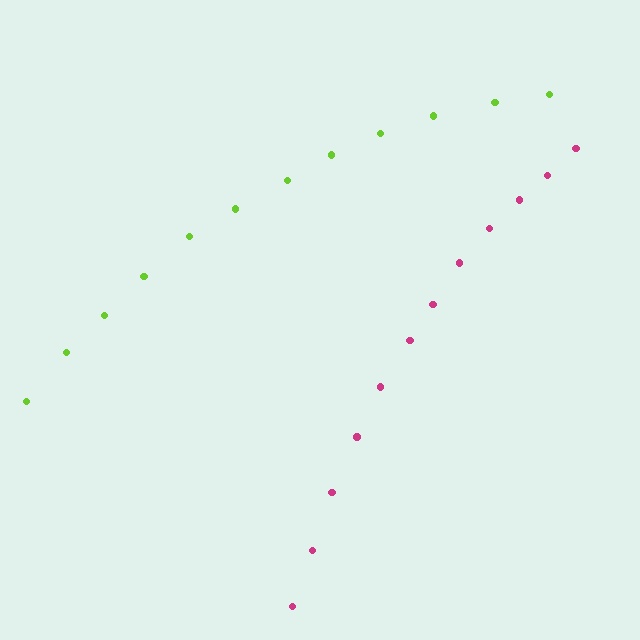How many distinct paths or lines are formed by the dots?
There are 2 distinct paths.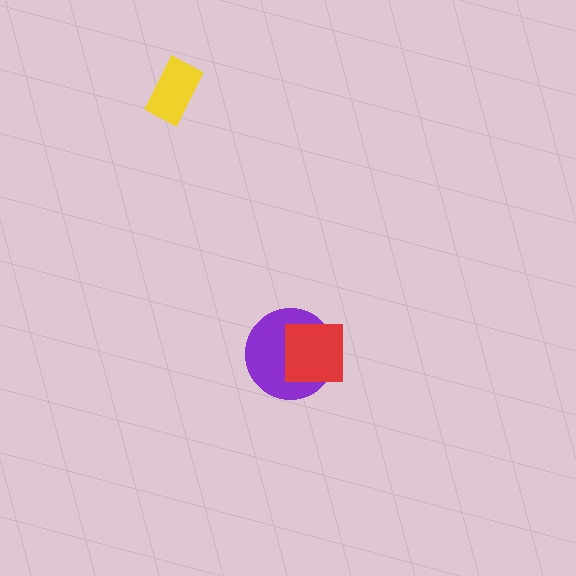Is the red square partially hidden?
No, no other shape covers it.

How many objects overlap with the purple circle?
1 object overlaps with the purple circle.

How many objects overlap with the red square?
1 object overlaps with the red square.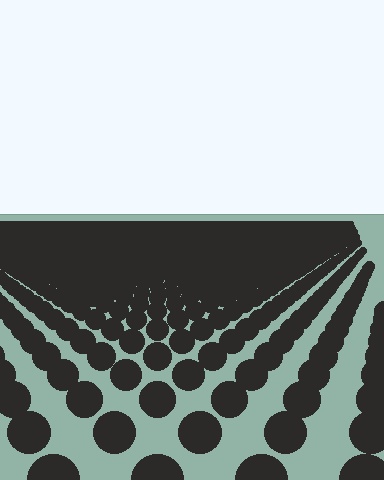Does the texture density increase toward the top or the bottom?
Density increases toward the top.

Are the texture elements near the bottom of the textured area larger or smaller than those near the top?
Larger. Near the bottom, elements are closer to the viewer and appear at a bigger on-screen size.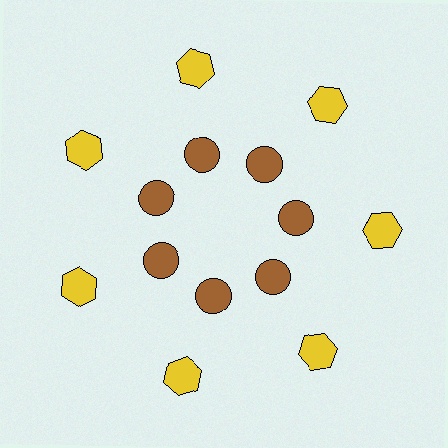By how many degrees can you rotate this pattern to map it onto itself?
The pattern maps onto itself every 51 degrees of rotation.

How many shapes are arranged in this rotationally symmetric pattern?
There are 14 shapes, arranged in 7 groups of 2.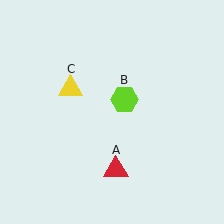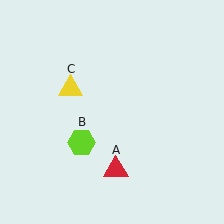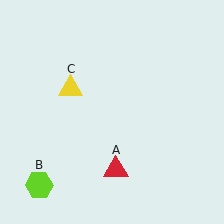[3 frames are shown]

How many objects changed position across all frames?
1 object changed position: lime hexagon (object B).